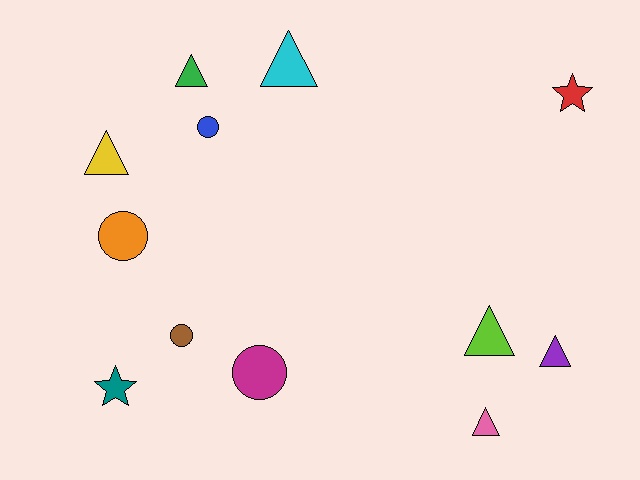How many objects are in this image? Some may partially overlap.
There are 12 objects.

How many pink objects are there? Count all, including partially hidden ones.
There is 1 pink object.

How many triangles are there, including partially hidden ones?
There are 6 triangles.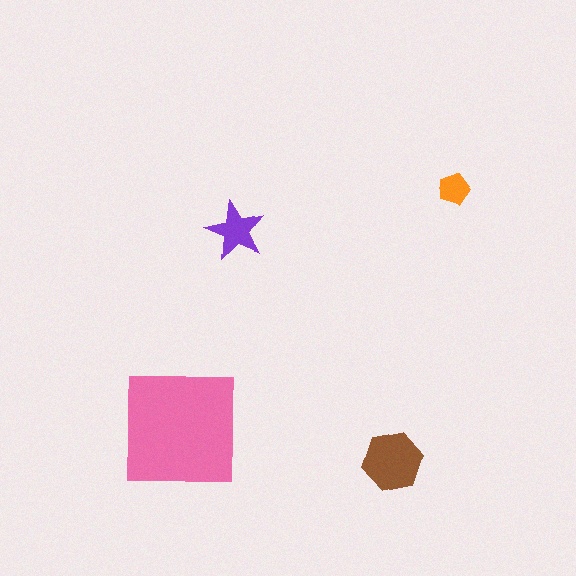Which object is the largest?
The pink square.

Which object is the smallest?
The orange pentagon.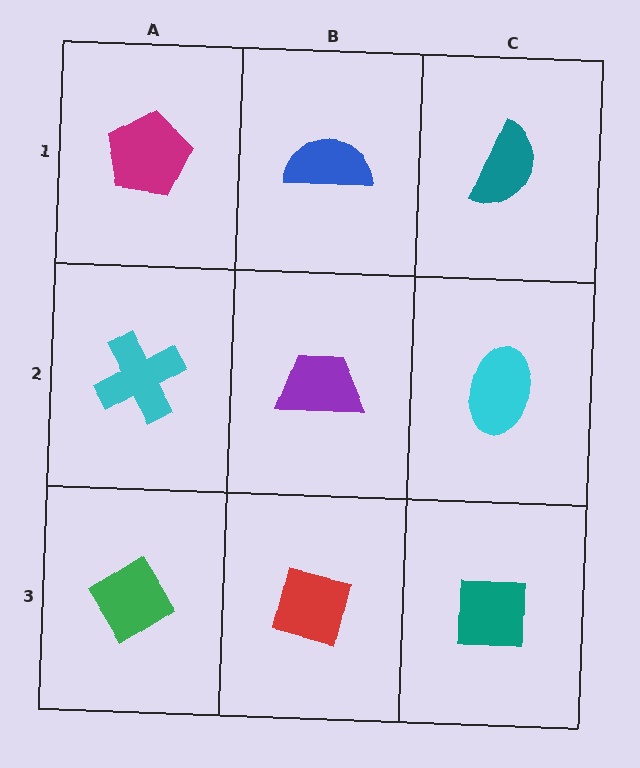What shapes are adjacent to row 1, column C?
A cyan ellipse (row 2, column C), a blue semicircle (row 1, column B).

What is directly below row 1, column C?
A cyan ellipse.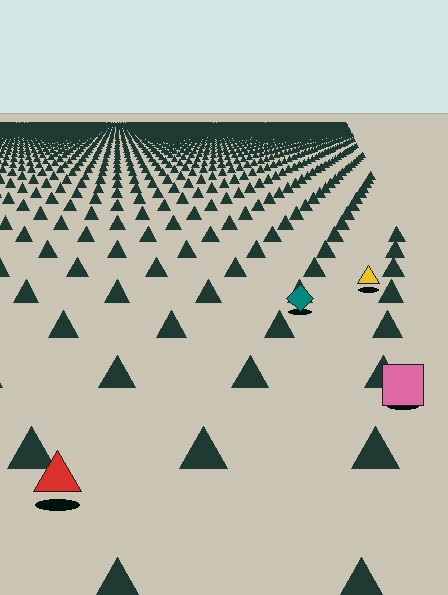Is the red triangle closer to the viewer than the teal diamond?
Yes. The red triangle is closer — you can tell from the texture gradient: the ground texture is coarser near it.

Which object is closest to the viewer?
The red triangle is closest. The texture marks near it are larger and more spread out.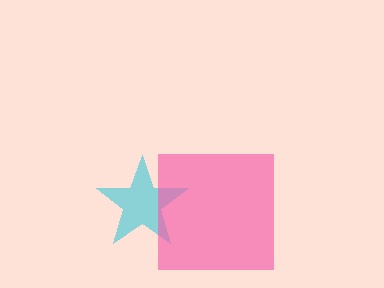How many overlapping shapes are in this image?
There are 2 overlapping shapes in the image.